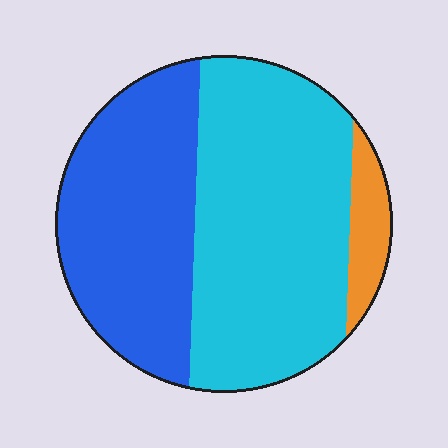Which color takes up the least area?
Orange, at roughly 5%.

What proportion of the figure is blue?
Blue takes up between a third and a half of the figure.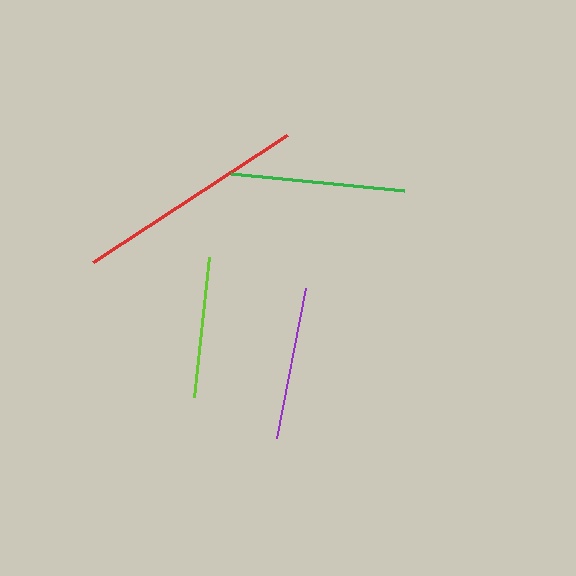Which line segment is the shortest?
The lime line is the shortest at approximately 141 pixels.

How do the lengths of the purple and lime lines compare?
The purple and lime lines are approximately the same length.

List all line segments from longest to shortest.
From longest to shortest: red, green, purple, lime.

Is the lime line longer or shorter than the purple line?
The purple line is longer than the lime line.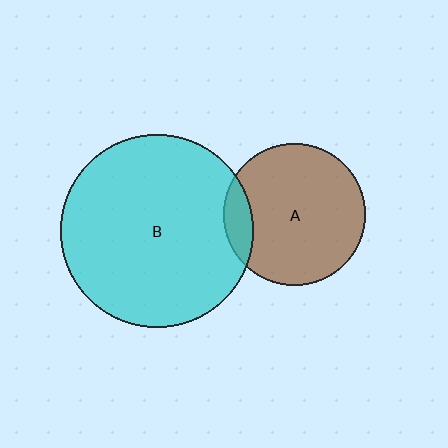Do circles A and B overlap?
Yes.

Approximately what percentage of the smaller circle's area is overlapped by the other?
Approximately 10%.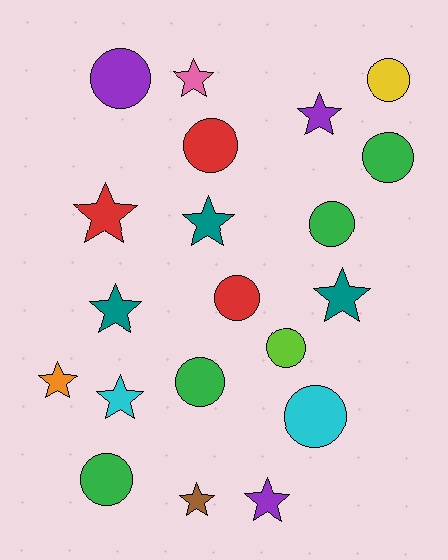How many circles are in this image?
There are 10 circles.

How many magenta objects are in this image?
There are no magenta objects.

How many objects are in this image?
There are 20 objects.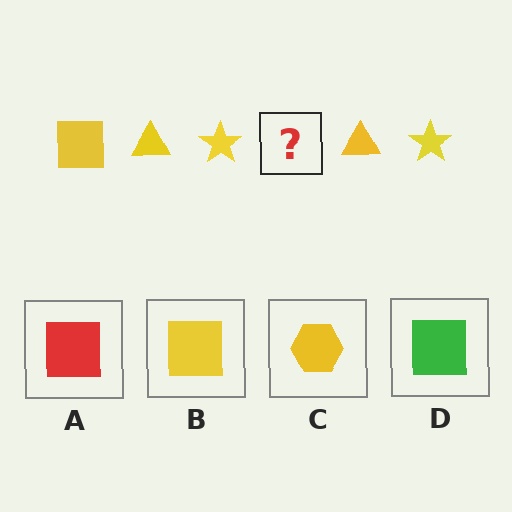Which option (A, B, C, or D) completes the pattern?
B.